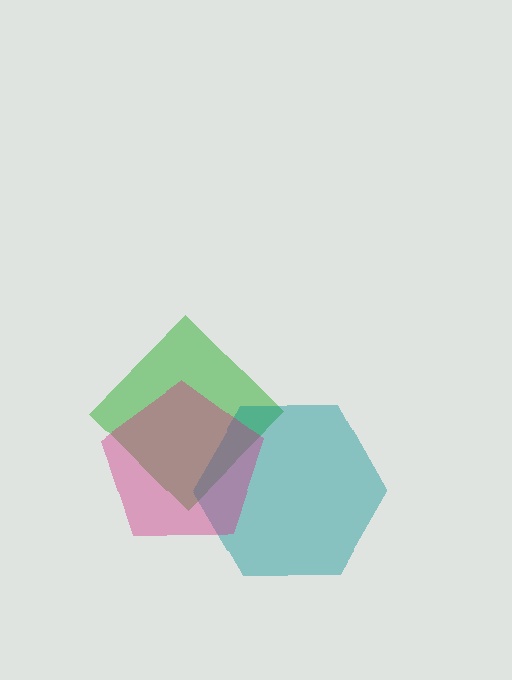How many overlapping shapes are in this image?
There are 3 overlapping shapes in the image.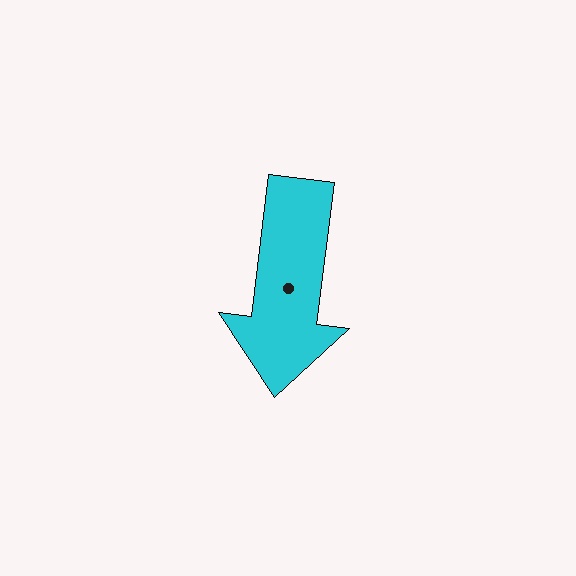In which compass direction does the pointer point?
South.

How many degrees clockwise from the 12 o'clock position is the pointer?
Approximately 187 degrees.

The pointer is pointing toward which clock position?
Roughly 6 o'clock.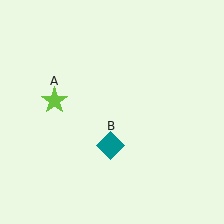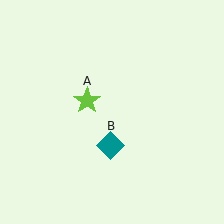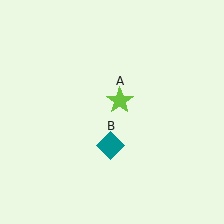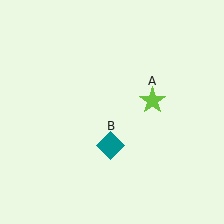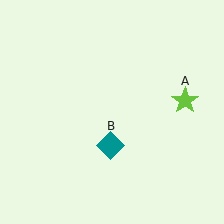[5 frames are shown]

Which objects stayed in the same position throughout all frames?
Teal diamond (object B) remained stationary.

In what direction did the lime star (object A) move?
The lime star (object A) moved right.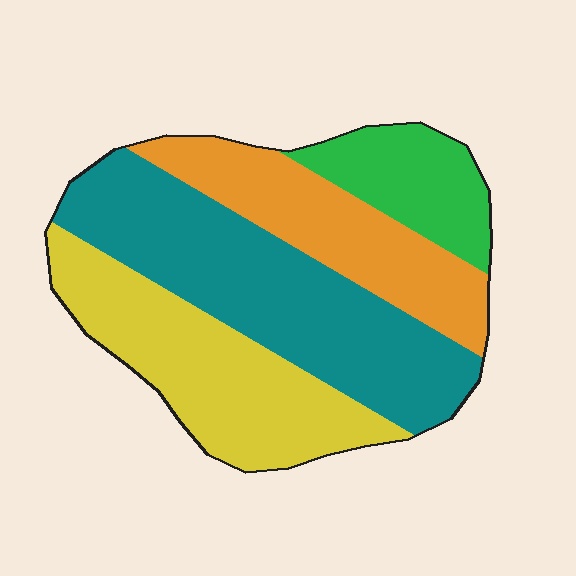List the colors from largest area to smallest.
From largest to smallest: teal, yellow, orange, green.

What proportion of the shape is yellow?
Yellow covers around 30% of the shape.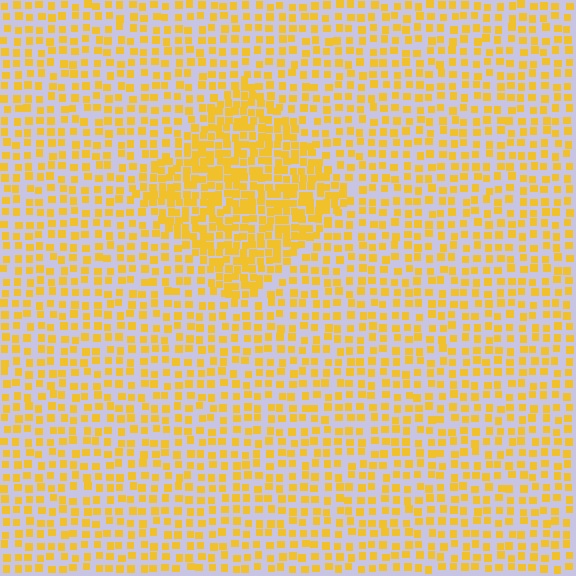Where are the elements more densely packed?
The elements are more densely packed inside the diamond boundary.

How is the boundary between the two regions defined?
The boundary is defined by a change in element density (approximately 1.9x ratio). All elements are the same color, size, and shape.